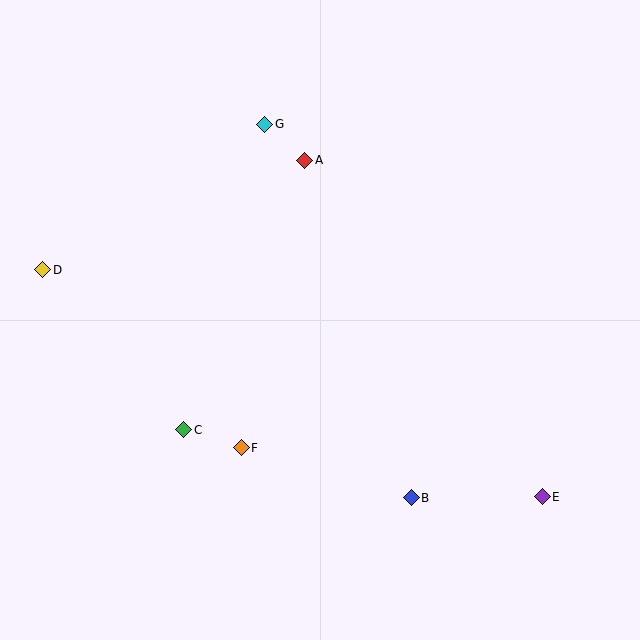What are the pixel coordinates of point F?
Point F is at (241, 448).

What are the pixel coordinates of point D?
Point D is at (43, 270).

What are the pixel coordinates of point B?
Point B is at (411, 498).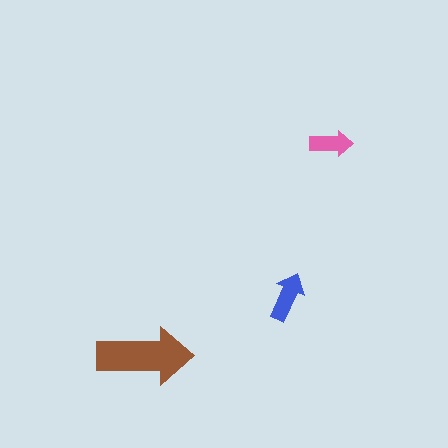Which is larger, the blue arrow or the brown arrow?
The brown one.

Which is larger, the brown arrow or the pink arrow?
The brown one.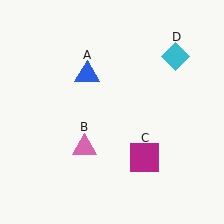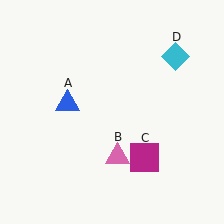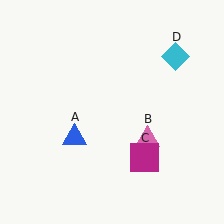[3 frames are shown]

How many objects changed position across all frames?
2 objects changed position: blue triangle (object A), pink triangle (object B).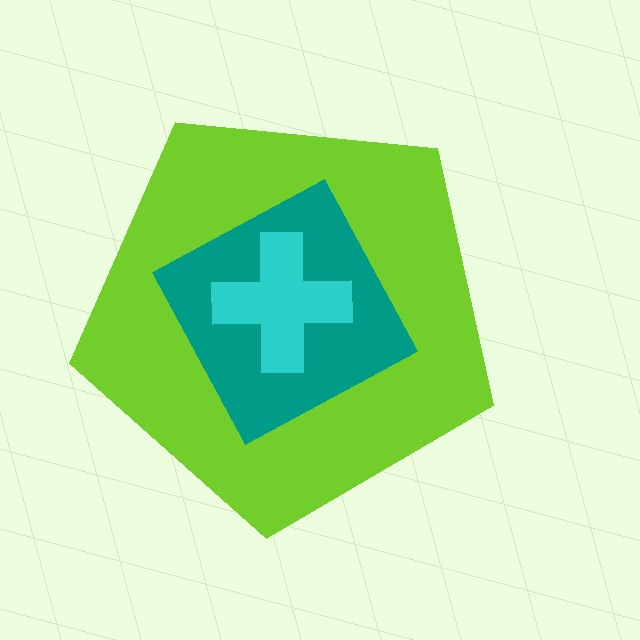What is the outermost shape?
The lime pentagon.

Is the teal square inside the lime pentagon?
Yes.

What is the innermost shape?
The cyan cross.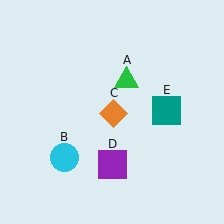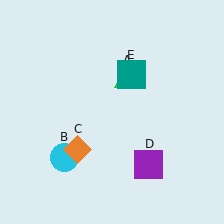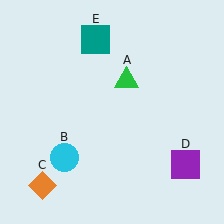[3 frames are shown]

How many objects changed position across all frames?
3 objects changed position: orange diamond (object C), purple square (object D), teal square (object E).